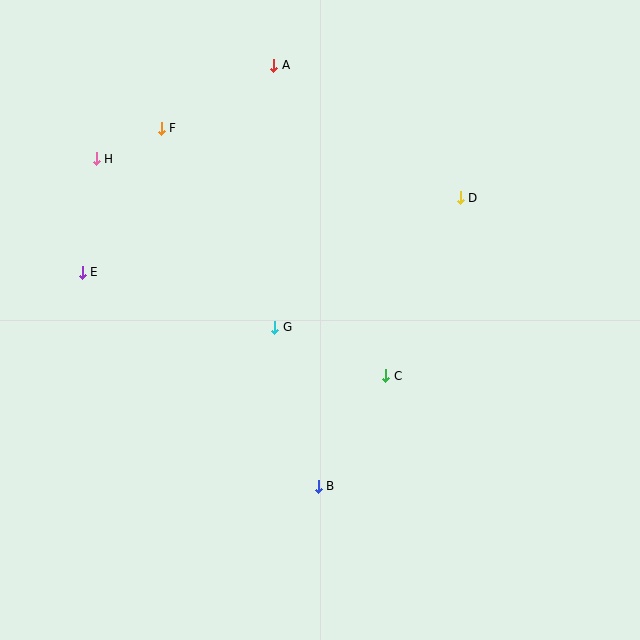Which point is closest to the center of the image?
Point G at (275, 327) is closest to the center.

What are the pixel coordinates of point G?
Point G is at (275, 327).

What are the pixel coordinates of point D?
Point D is at (460, 198).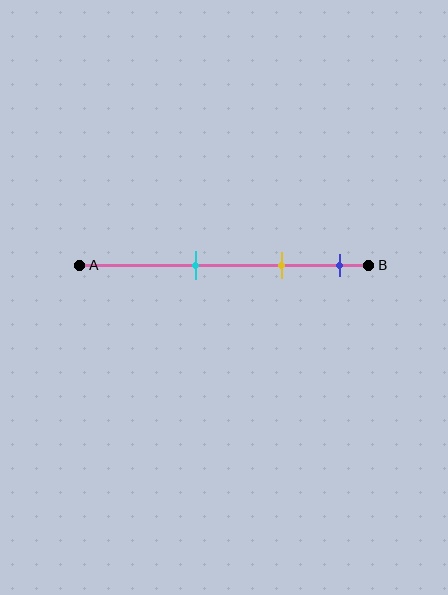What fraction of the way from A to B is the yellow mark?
The yellow mark is approximately 70% (0.7) of the way from A to B.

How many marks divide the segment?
There are 3 marks dividing the segment.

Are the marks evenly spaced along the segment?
Yes, the marks are approximately evenly spaced.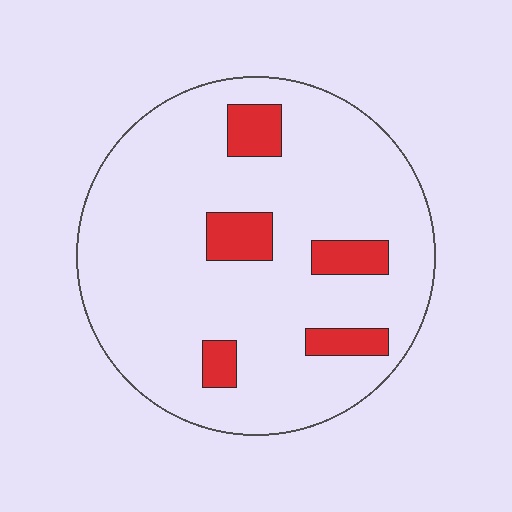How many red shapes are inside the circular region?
5.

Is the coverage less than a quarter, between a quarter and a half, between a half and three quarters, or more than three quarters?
Less than a quarter.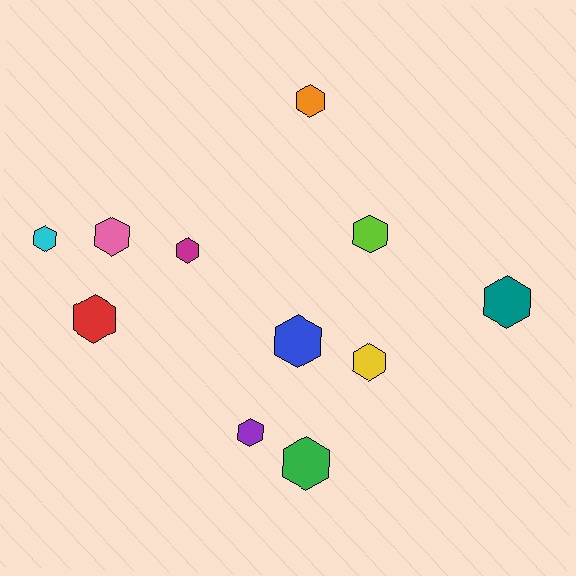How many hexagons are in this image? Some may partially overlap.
There are 11 hexagons.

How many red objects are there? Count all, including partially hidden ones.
There is 1 red object.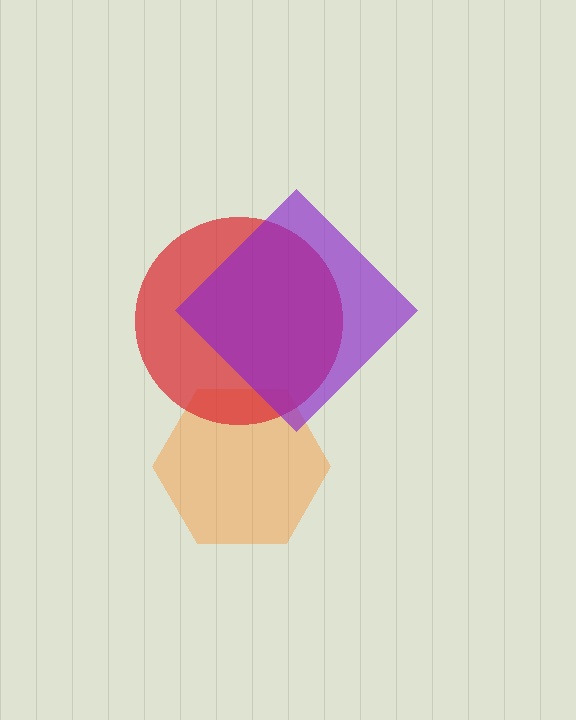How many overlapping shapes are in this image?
There are 3 overlapping shapes in the image.